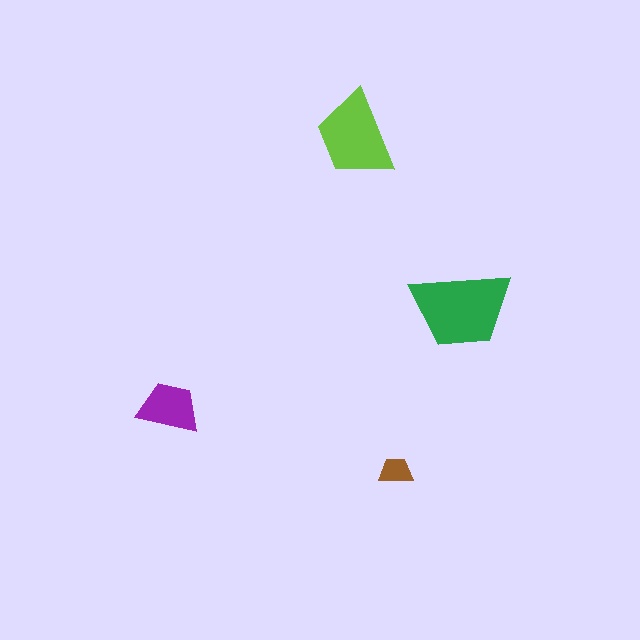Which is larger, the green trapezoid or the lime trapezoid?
The green one.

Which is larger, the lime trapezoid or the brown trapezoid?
The lime one.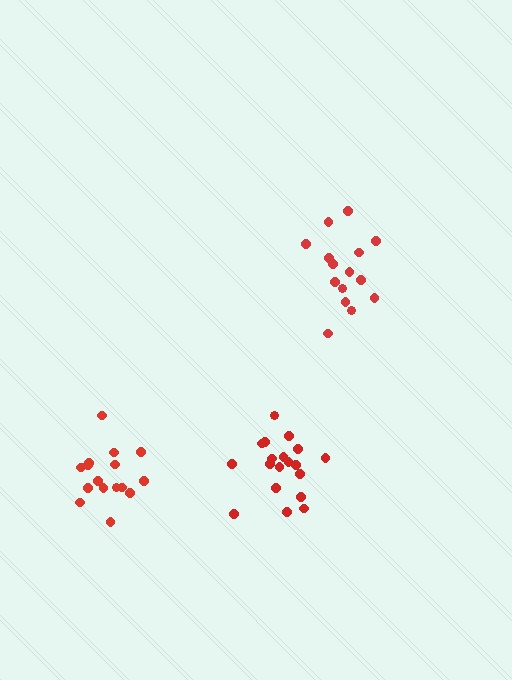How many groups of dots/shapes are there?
There are 3 groups.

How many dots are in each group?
Group 1: 19 dots, Group 2: 16 dots, Group 3: 15 dots (50 total).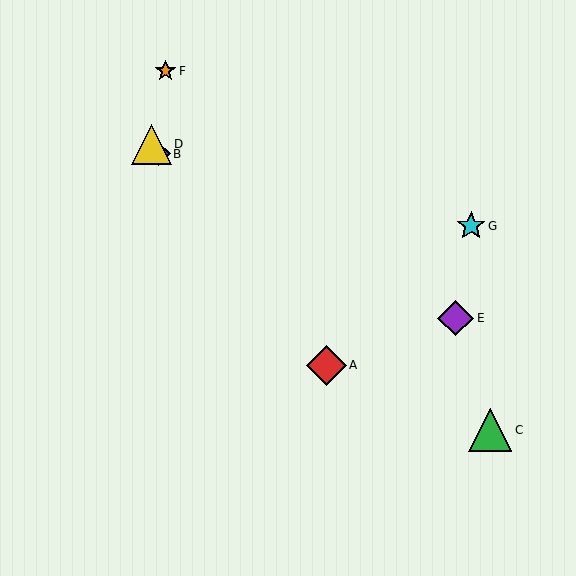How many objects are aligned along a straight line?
3 objects (A, B, D) are aligned along a straight line.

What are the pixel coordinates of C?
Object C is at (490, 430).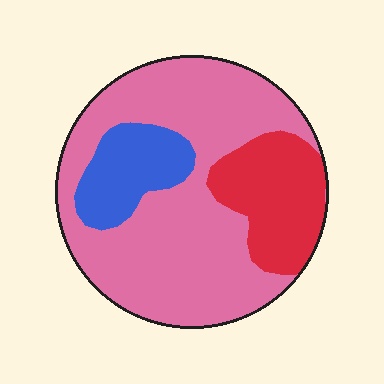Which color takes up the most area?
Pink, at roughly 65%.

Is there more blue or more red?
Red.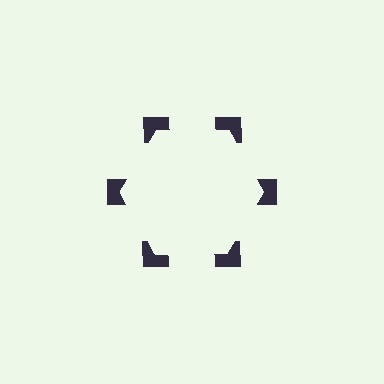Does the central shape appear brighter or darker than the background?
It typically appears slightly brighter than the background, even though no actual brightness change is drawn.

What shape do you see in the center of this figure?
An illusory hexagon — its edges are inferred from the aligned wedge cuts in the notched squares, not physically drawn.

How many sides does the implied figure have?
6 sides.